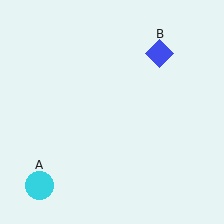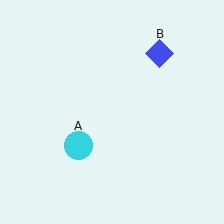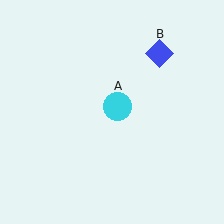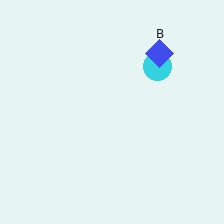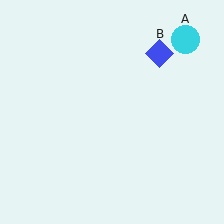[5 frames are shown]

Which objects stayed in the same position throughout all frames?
Blue diamond (object B) remained stationary.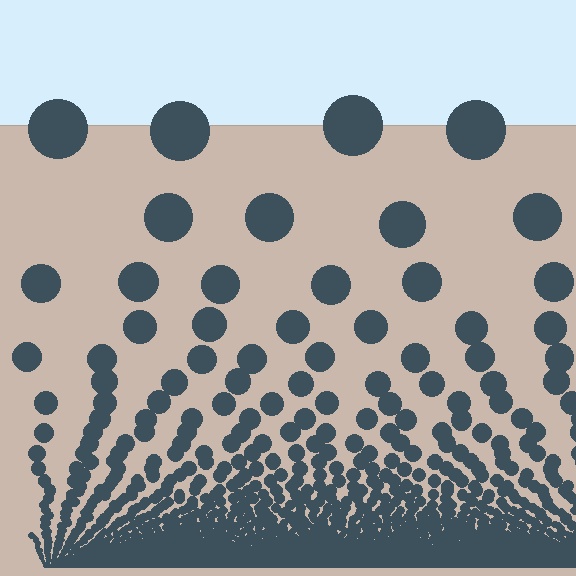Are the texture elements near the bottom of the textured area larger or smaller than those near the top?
Smaller. The gradient is inverted — elements near the bottom are smaller and denser.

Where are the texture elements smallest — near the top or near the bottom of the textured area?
Near the bottom.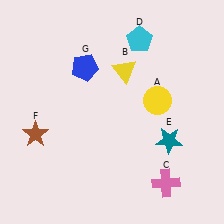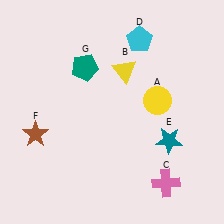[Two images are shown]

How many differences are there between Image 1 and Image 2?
There is 1 difference between the two images.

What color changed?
The pentagon (G) changed from blue in Image 1 to teal in Image 2.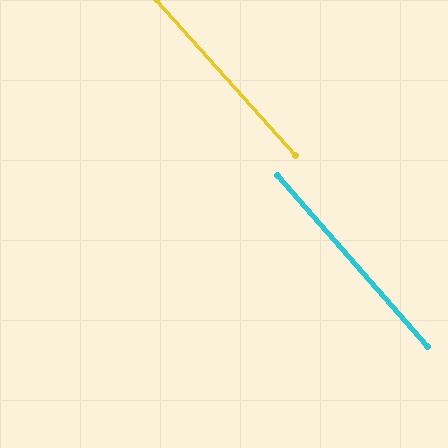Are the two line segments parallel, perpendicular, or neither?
Parallel — their directions differ by only 0.7°.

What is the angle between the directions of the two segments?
Approximately 1 degree.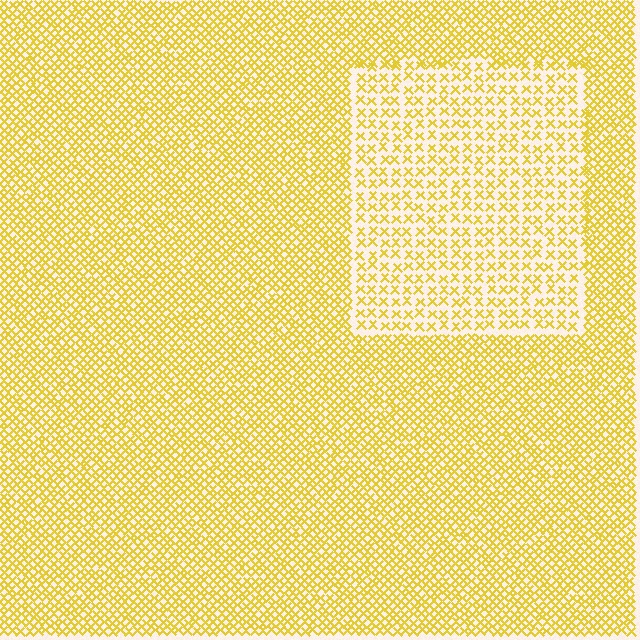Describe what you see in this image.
The image contains small yellow elements arranged at two different densities. A rectangle-shaped region is visible where the elements are less densely packed than the surrounding area.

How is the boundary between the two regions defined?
The boundary is defined by a change in element density (approximately 2.0x ratio). All elements are the same color, size, and shape.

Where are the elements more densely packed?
The elements are more densely packed outside the rectangle boundary.